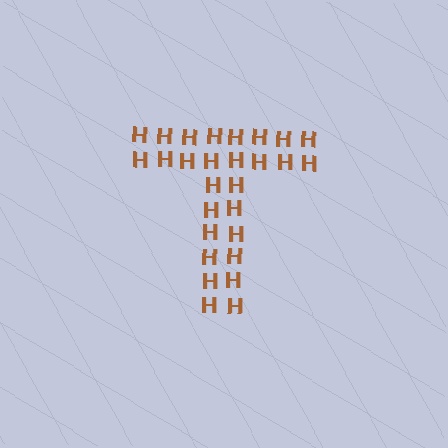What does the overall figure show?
The overall figure shows the letter T.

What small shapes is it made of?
It is made of small letter H's.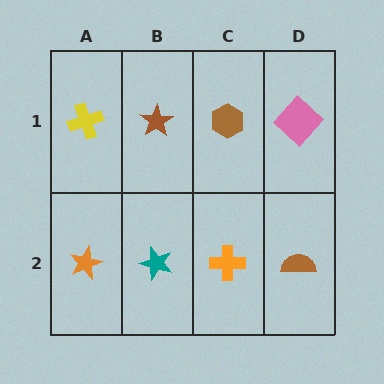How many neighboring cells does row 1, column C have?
3.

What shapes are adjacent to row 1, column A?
An orange star (row 2, column A), a brown star (row 1, column B).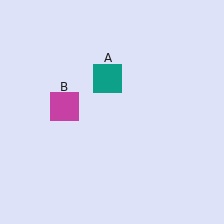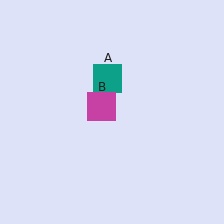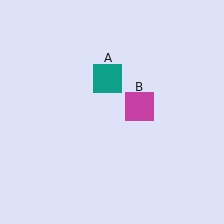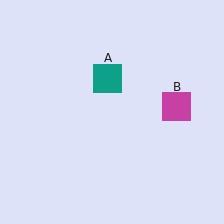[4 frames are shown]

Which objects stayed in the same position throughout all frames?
Teal square (object A) remained stationary.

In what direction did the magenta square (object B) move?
The magenta square (object B) moved right.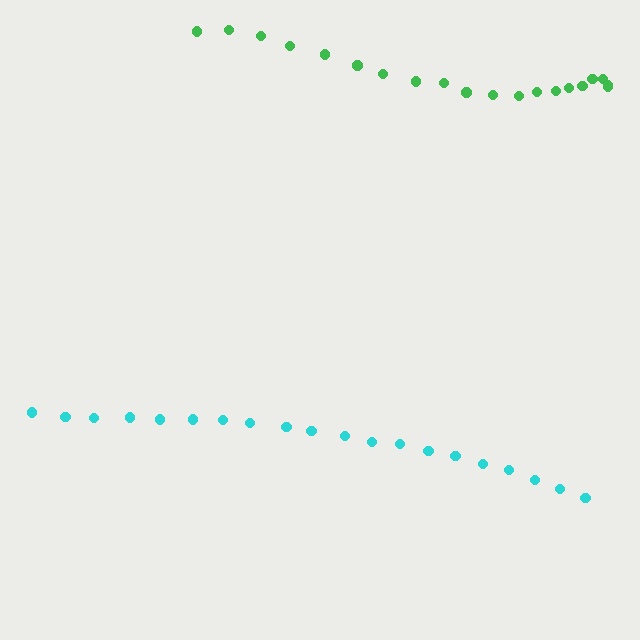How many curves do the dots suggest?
There are 2 distinct paths.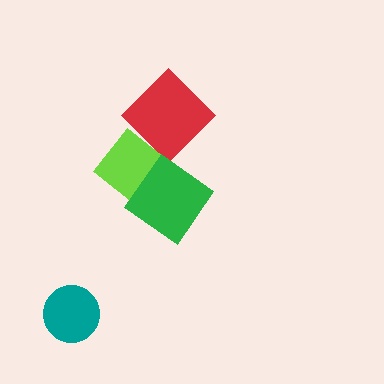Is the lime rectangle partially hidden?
Yes, it is partially covered by another shape.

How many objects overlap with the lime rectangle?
2 objects overlap with the lime rectangle.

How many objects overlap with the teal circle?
0 objects overlap with the teal circle.